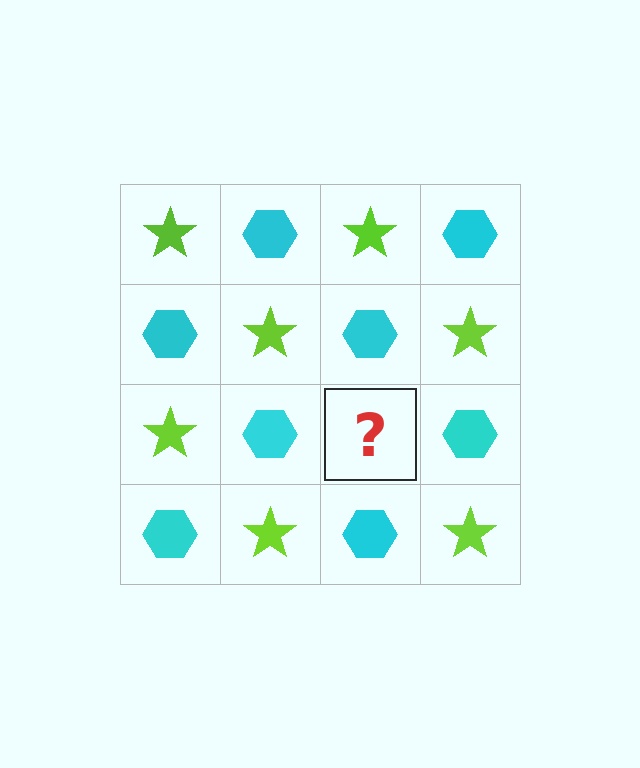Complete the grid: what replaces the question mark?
The question mark should be replaced with a lime star.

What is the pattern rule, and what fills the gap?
The rule is that it alternates lime star and cyan hexagon in a checkerboard pattern. The gap should be filled with a lime star.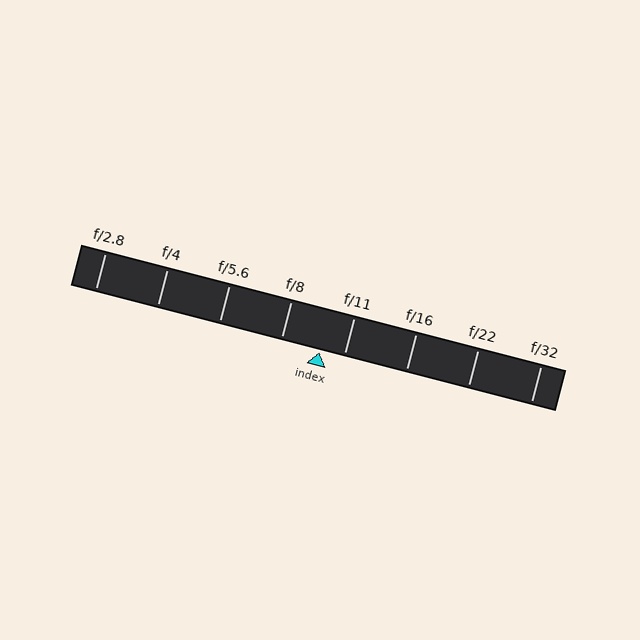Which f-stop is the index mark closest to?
The index mark is closest to f/11.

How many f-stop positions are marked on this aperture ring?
There are 8 f-stop positions marked.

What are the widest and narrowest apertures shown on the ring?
The widest aperture shown is f/2.8 and the narrowest is f/32.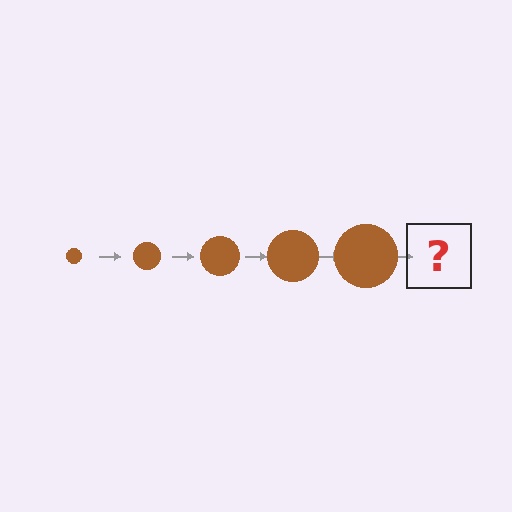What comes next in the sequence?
The next element should be a brown circle, larger than the previous one.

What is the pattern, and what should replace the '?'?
The pattern is that the circle gets progressively larger each step. The '?' should be a brown circle, larger than the previous one.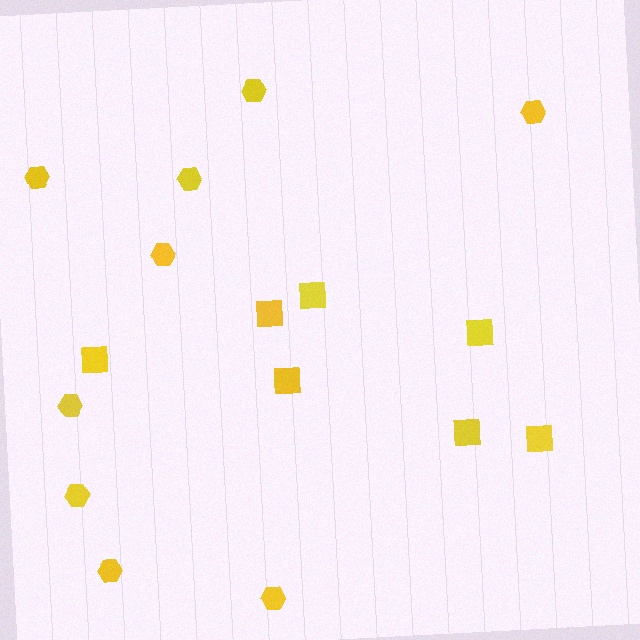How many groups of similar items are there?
There are 2 groups: one group of hexagons (9) and one group of squares (7).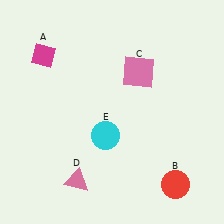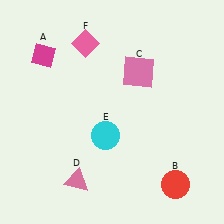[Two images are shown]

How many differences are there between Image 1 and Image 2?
There is 1 difference between the two images.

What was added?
A pink diamond (F) was added in Image 2.